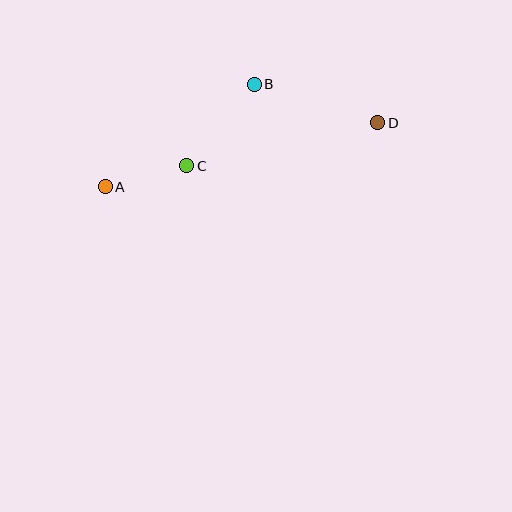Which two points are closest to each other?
Points A and C are closest to each other.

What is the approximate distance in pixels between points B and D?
The distance between B and D is approximately 130 pixels.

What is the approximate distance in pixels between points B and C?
The distance between B and C is approximately 106 pixels.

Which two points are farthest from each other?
Points A and D are farthest from each other.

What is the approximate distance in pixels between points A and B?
The distance between A and B is approximately 181 pixels.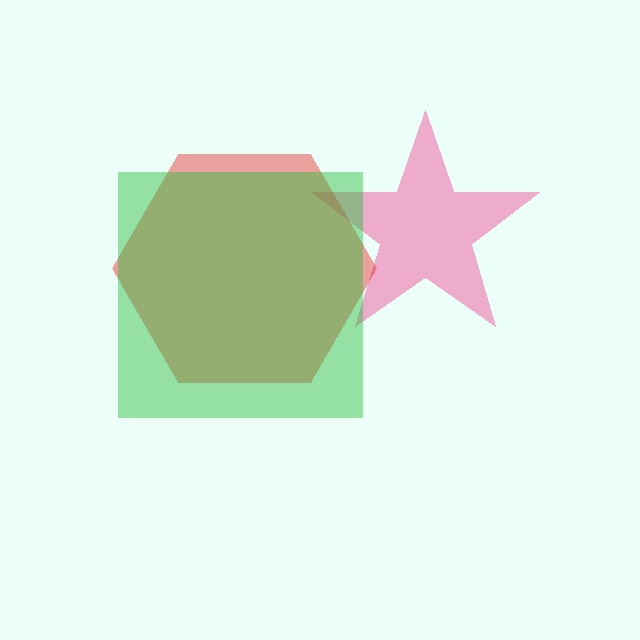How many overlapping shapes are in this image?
There are 3 overlapping shapes in the image.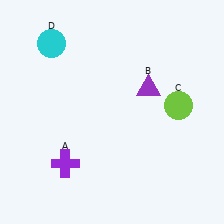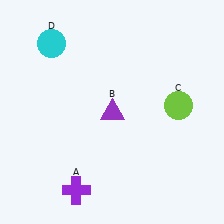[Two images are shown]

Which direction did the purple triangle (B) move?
The purple triangle (B) moved left.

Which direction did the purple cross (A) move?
The purple cross (A) moved down.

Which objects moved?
The objects that moved are: the purple cross (A), the purple triangle (B).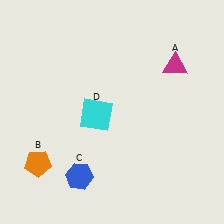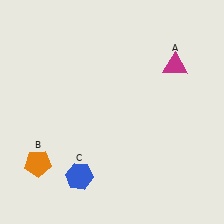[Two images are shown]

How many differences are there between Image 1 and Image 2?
There is 1 difference between the two images.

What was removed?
The cyan square (D) was removed in Image 2.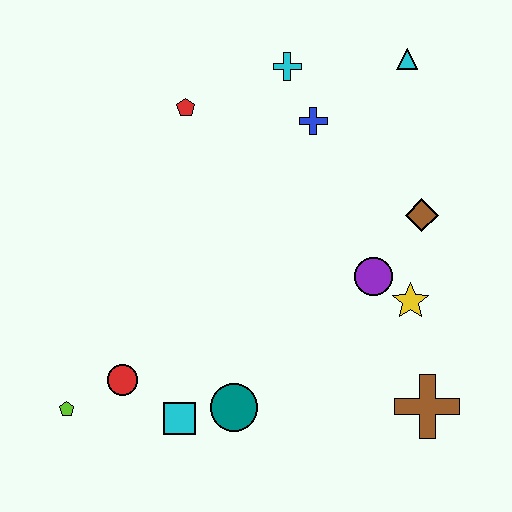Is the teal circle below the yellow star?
Yes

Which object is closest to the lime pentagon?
The red circle is closest to the lime pentagon.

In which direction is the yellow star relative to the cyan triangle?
The yellow star is below the cyan triangle.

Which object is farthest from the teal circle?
The cyan triangle is farthest from the teal circle.